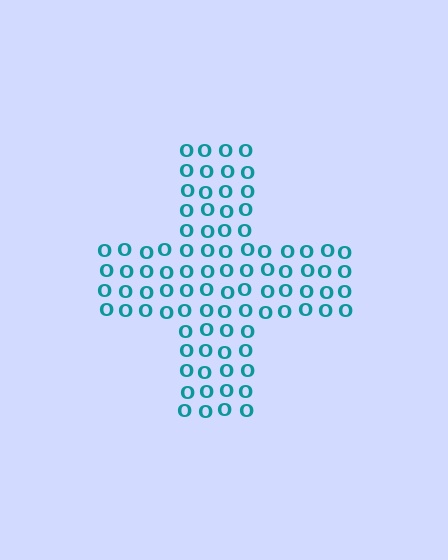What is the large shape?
The large shape is a cross.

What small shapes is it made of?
It is made of small letter O's.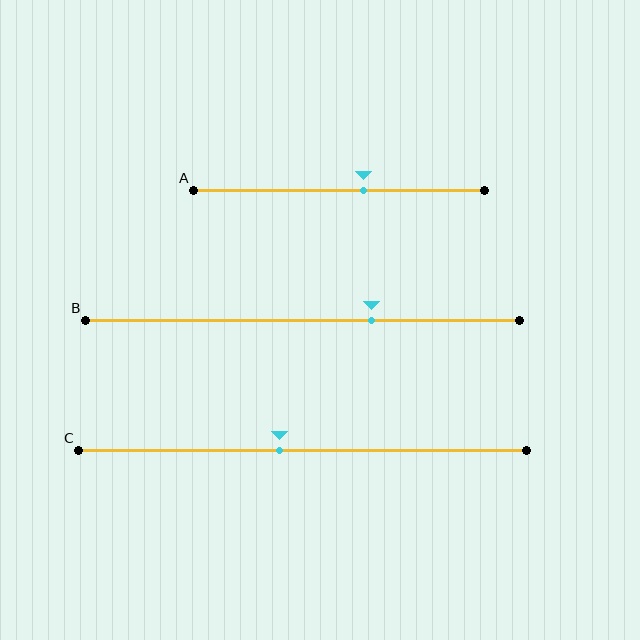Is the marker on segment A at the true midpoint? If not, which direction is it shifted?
No, the marker on segment A is shifted to the right by about 8% of the segment length.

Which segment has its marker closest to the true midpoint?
Segment C has its marker closest to the true midpoint.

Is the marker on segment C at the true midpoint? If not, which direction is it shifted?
No, the marker on segment C is shifted to the left by about 5% of the segment length.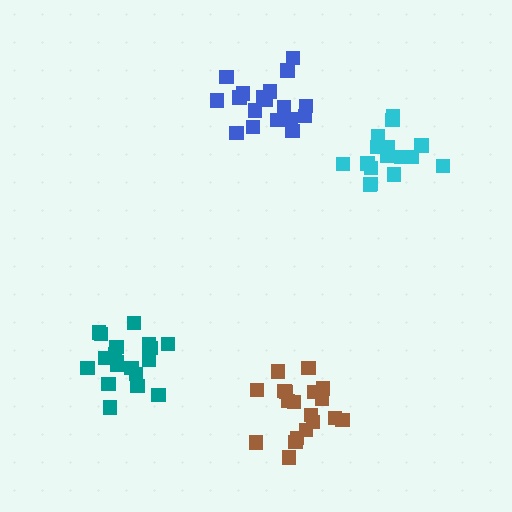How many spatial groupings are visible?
There are 4 spatial groupings.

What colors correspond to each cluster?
The clusters are colored: brown, blue, teal, cyan.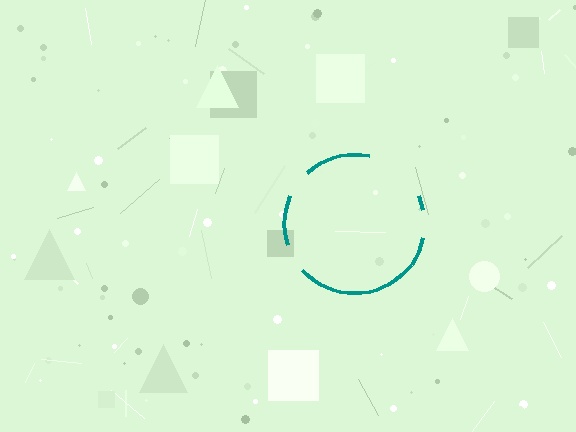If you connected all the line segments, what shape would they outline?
They would outline a circle.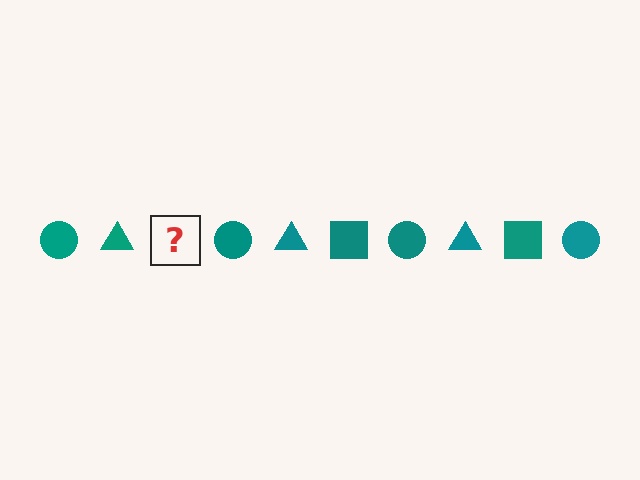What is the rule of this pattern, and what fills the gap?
The rule is that the pattern cycles through circle, triangle, square shapes in teal. The gap should be filled with a teal square.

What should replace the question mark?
The question mark should be replaced with a teal square.